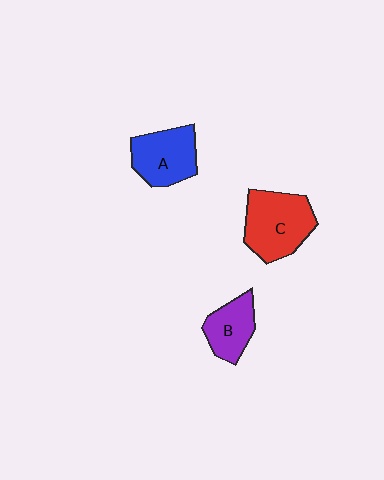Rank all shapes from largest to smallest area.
From largest to smallest: C (red), A (blue), B (purple).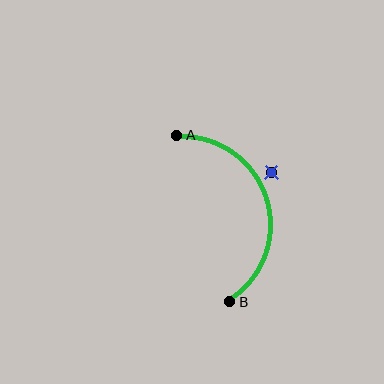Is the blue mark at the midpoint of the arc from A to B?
No — the blue mark does not lie on the arc at all. It sits slightly outside the curve.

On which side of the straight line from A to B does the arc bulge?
The arc bulges to the right of the straight line connecting A and B.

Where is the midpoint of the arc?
The arc midpoint is the point on the curve farthest from the straight line joining A and B. It sits to the right of that line.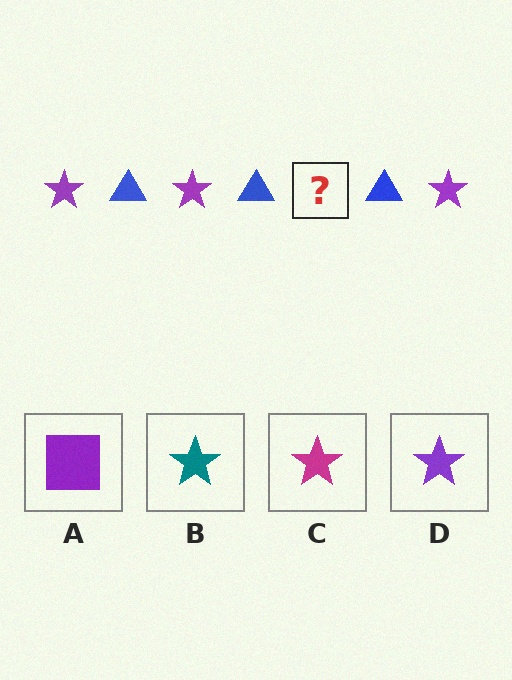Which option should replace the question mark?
Option D.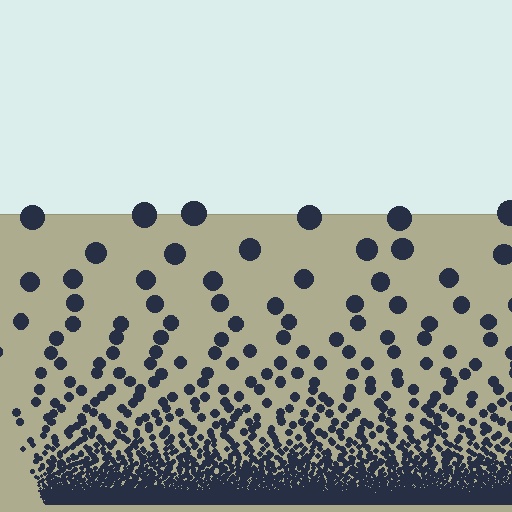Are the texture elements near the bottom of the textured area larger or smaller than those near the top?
Smaller. The gradient is inverted — elements near the bottom are smaller and denser.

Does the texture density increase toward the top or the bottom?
Density increases toward the bottom.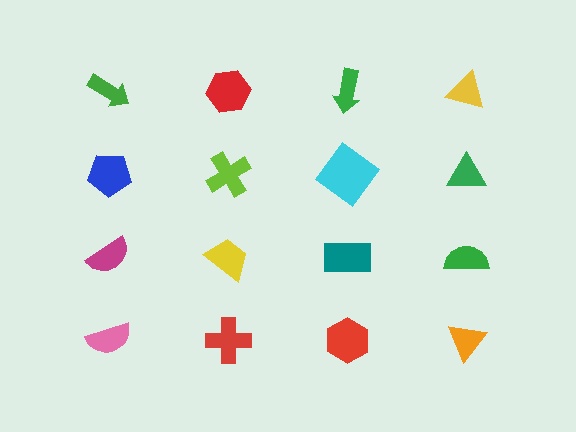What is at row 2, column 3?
A cyan diamond.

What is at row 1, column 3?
A green arrow.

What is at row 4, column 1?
A pink semicircle.